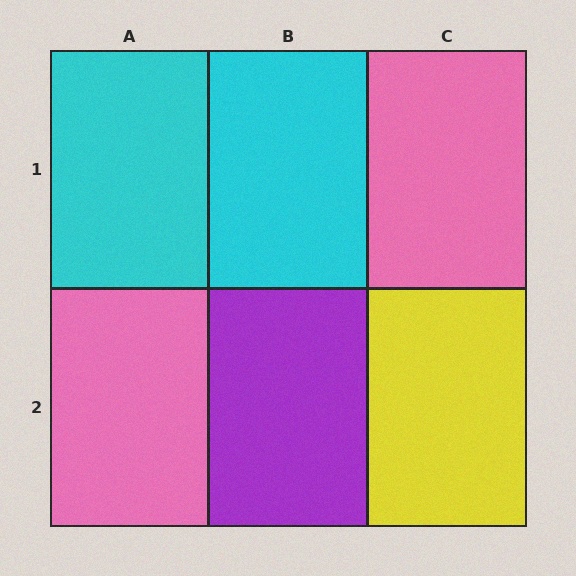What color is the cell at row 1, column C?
Pink.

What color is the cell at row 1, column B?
Cyan.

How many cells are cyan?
2 cells are cyan.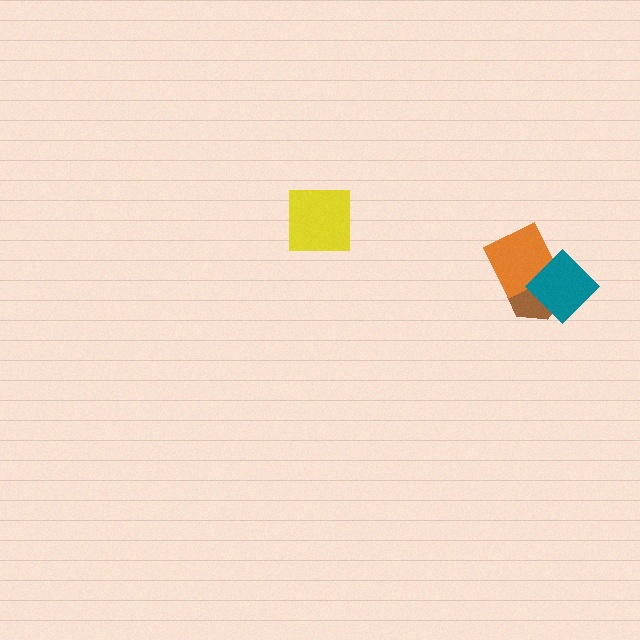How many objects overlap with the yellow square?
0 objects overlap with the yellow square.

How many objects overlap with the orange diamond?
2 objects overlap with the orange diamond.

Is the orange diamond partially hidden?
Yes, it is partially covered by another shape.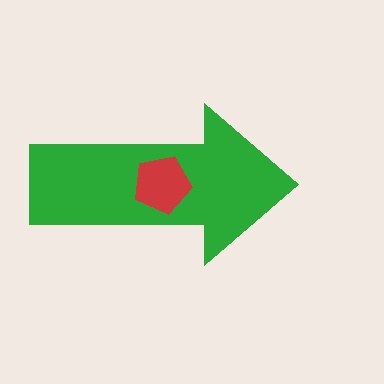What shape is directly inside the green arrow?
The red pentagon.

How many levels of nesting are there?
2.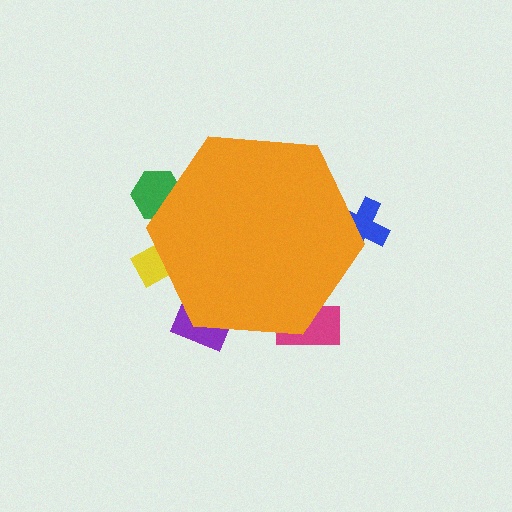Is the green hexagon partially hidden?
Yes, the green hexagon is partially hidden behind the orange hexagon.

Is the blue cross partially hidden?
Yes, the blue cross is partially hidden behind the orange hexagon.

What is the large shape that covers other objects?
An orange hexagon.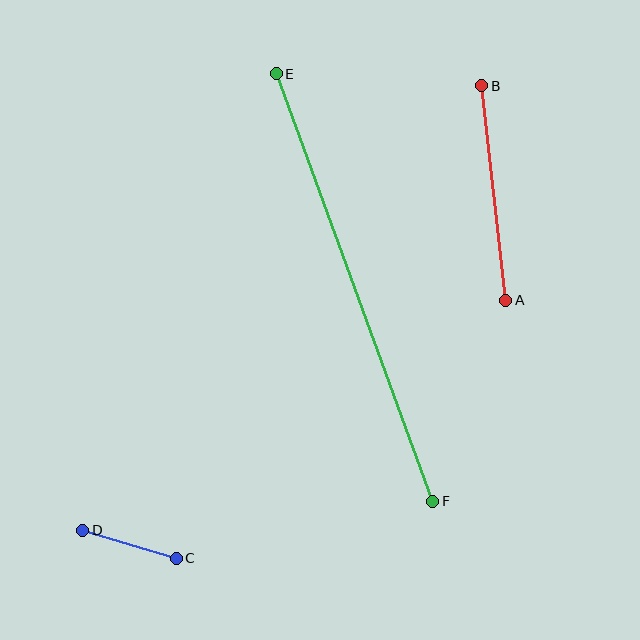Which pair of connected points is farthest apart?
Points E and F are farthest apart.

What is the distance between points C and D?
The distance is approximately 98 pixels.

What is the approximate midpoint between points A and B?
The midpoint is at approximately (494, 193) pixels.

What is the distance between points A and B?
The distance is approximately 216 pixels.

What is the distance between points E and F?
The distance is approximately 455 pixels.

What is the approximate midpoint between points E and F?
The midpoint is at approximately (354, 287) pixels.